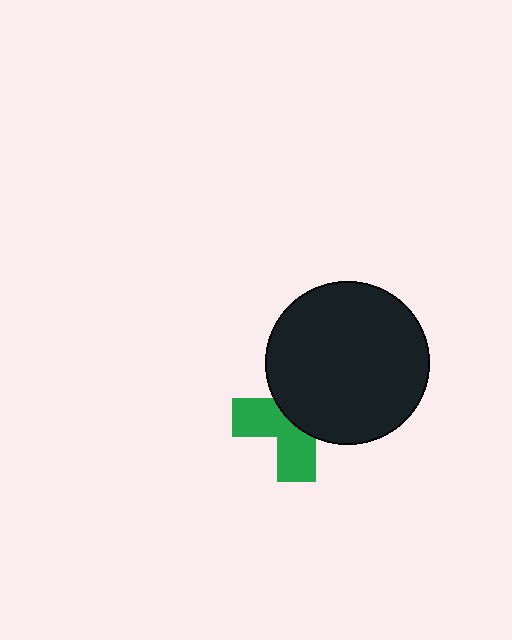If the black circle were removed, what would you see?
You would see the complete green cross.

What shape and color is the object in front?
The object in front is a black circle.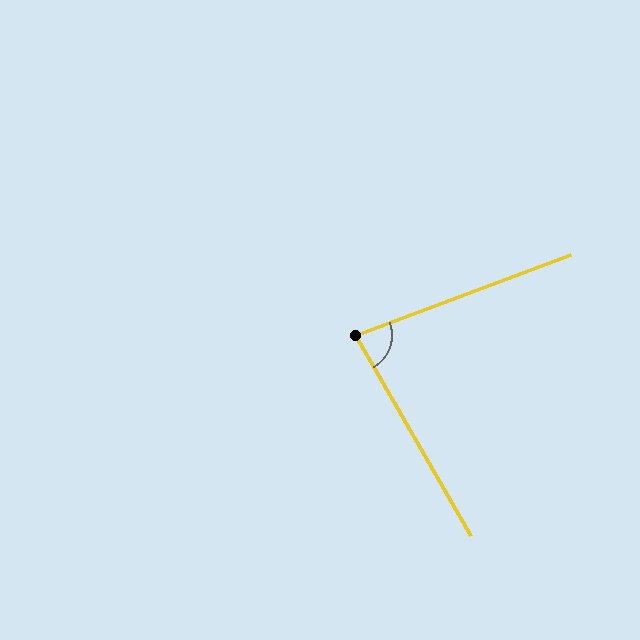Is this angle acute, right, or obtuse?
It is acute.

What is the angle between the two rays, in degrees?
Approximately 80 degrees.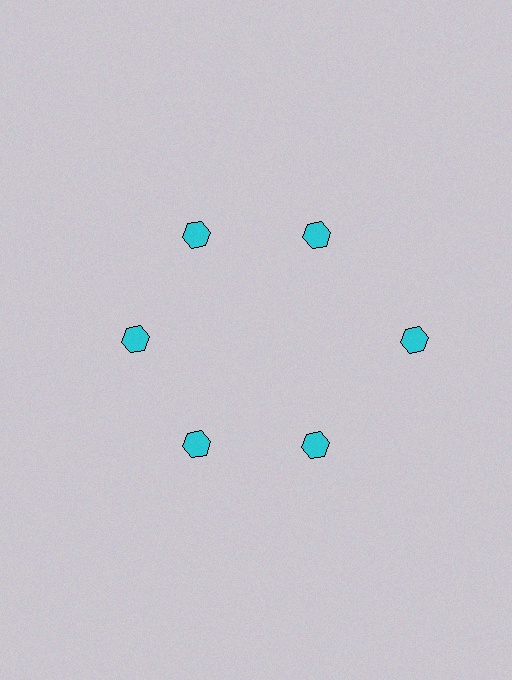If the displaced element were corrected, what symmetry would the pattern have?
It would have 6-fold rotational symmetry — the pattern would map onto itself every 60 degrees.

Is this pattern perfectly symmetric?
No. The 6 cyan hexagons are arranged in a ring, but one element near the 3 o'clock position is pushed outward from the center, breaking the 6-fold rotational symmetry.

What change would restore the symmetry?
The symmetry would be restored by moving it inward, back onto the ring so that all 6 hexagons sit at equal angles and equal distance from the center.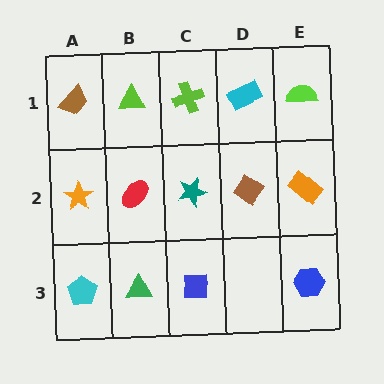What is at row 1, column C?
A lime cross.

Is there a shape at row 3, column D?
No, that cell is empty.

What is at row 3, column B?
A green triangle.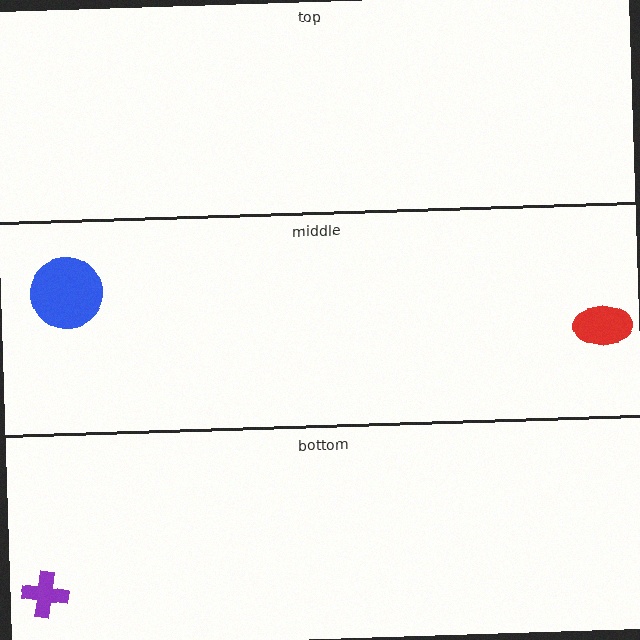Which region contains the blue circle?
The middle region.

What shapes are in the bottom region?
The purple cross.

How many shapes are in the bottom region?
1.